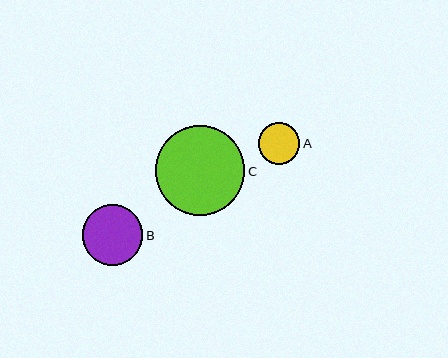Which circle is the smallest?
Circle A is the smallest with a size of approximately 41 pixels.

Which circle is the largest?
Circle C is the largest with a size of approximately 90 pixels.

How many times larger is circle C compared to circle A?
Circle C is approximately 2.2 times the size of circle A.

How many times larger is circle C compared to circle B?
Circle C is approximately 1.5 times the size of circle B.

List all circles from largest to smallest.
From largest to smallest: C, B, A.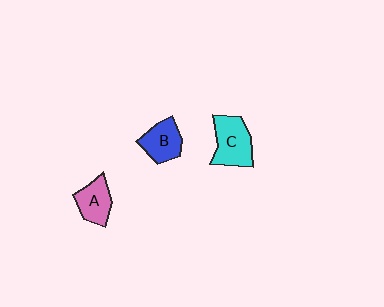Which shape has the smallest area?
Shape A (pink).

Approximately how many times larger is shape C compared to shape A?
Approximately 1.3 times.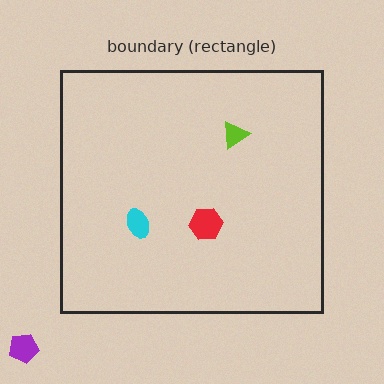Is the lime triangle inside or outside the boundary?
Inside.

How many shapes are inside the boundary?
3 inside, 1 outside.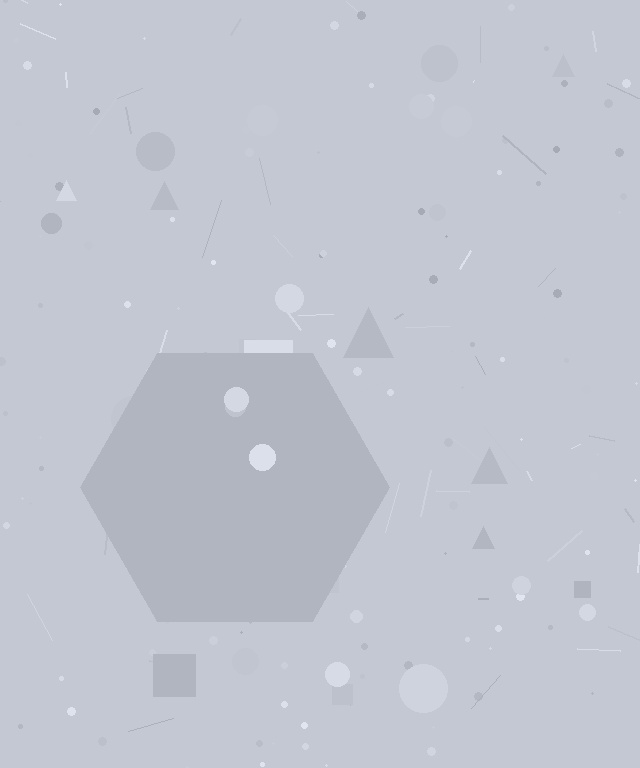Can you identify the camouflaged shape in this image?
The camouflaged shape is a hexagon.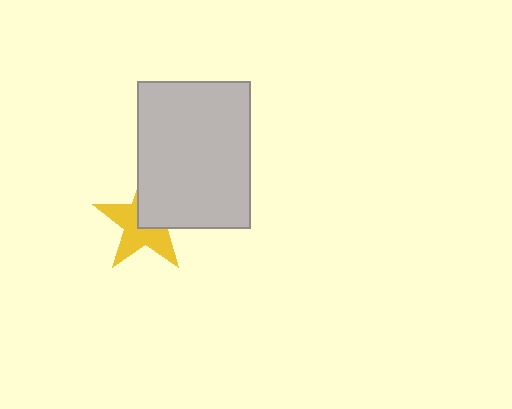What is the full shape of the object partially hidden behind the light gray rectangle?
The partially hidden object is a yellow star.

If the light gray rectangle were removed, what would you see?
You would see the complete yellow star.